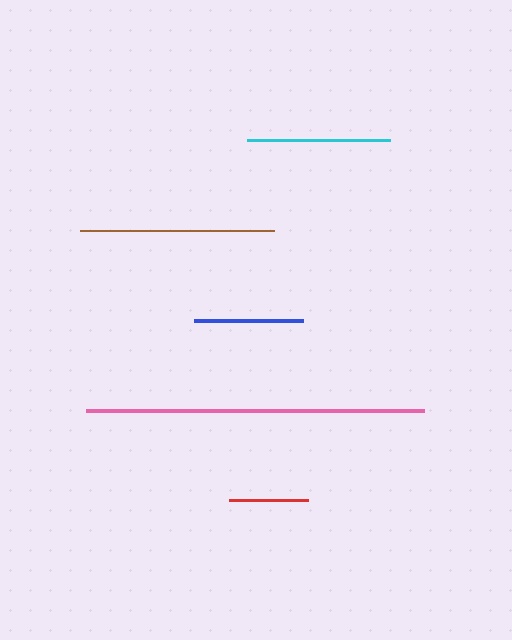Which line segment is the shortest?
The red line is the shortest at approximately 79 pixels.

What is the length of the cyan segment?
The cyan segment is approximately 143 pixels long.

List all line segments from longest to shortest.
From longest to shortest: pink, brown, cyan, blue, red.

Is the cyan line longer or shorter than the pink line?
The pink line is longer than the cyan line.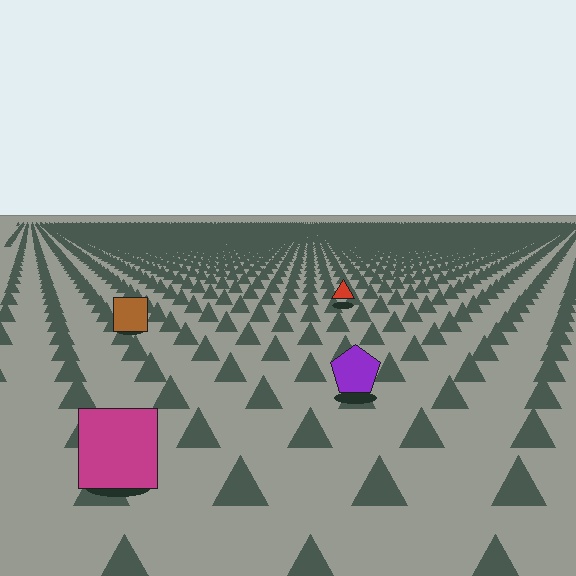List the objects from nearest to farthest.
From nearest to farthest: the magenta square, the purple pentagon, the brown square, the red triangle.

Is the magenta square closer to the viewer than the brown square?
Yes. The magenta square is closer — you can tell from the texture gradient: the ground texture is coarser near it.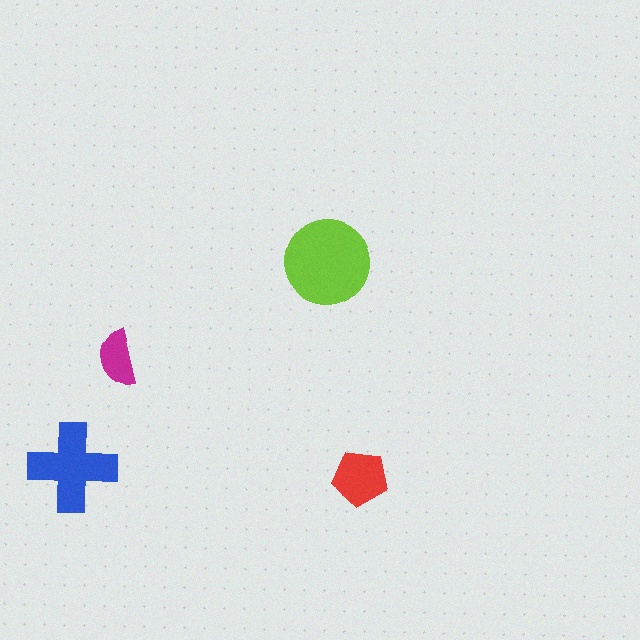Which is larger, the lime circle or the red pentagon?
The lime circle.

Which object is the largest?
The lime circle.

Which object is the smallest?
The magenta semicircle.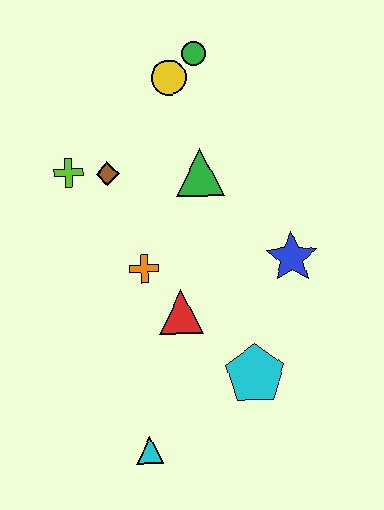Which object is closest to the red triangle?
The orange cross is closest to the red triangle.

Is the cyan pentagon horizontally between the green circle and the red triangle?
No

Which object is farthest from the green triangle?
The cyan triangle is farthest from the green triangle.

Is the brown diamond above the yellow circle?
No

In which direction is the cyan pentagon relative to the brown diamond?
The cyan pentagon is below the brown diamond.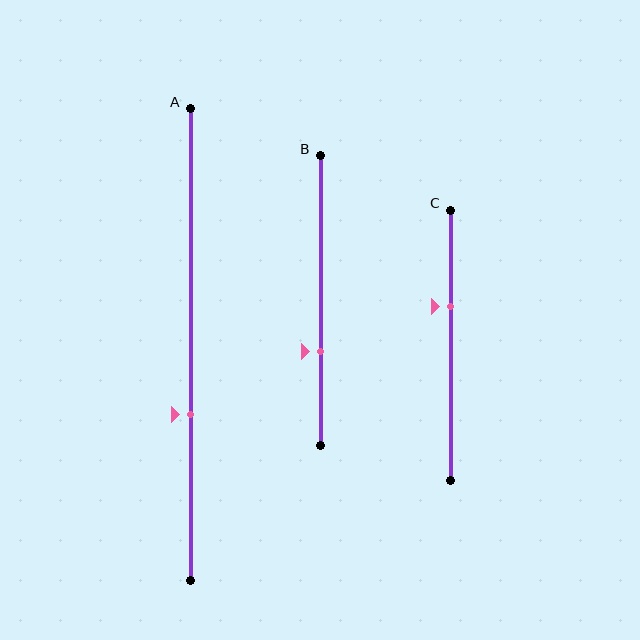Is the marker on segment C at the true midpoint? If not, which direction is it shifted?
No, the marker on segment C is shifted upward by about 14% of the segment length.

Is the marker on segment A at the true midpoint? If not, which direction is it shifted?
No, the marker on segment A is shifted downward by about 15% of the segment length.